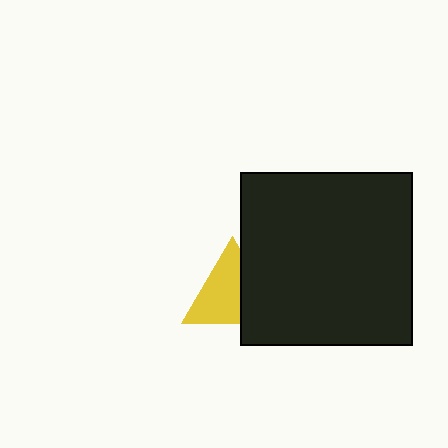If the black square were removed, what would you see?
You would see the complete yellow triangle.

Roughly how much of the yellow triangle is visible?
About half of it is visible (roughly 63%).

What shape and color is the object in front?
The object in front is a black square.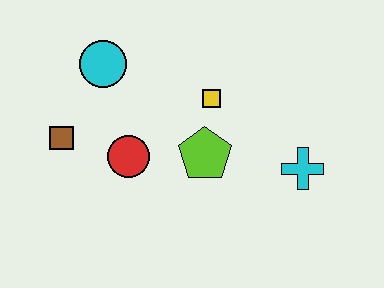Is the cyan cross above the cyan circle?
No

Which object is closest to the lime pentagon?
The yellow square is closest to the lime pentagon.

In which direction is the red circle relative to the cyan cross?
The red circle is to the left of the cyan cross.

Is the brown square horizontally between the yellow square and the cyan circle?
No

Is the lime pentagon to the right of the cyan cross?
No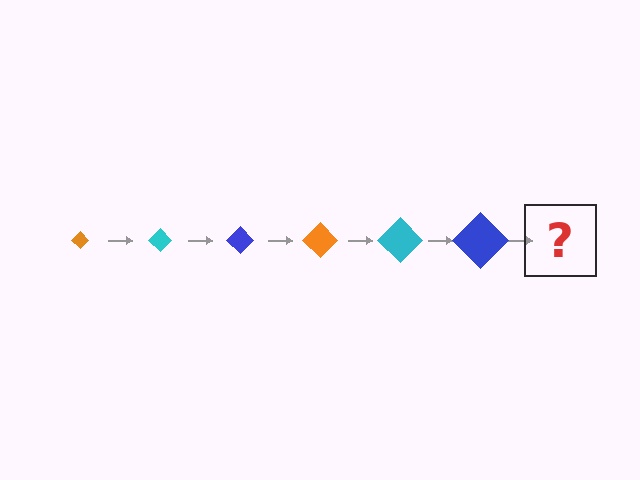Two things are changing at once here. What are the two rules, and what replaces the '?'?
The two rules are that the diamond grows larger each step and the color cycles through orange, cyan, and blue. The '?' should be an orange diamond, larger than the previous one.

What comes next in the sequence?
The next element should be an orange diamond, larger than the previous one.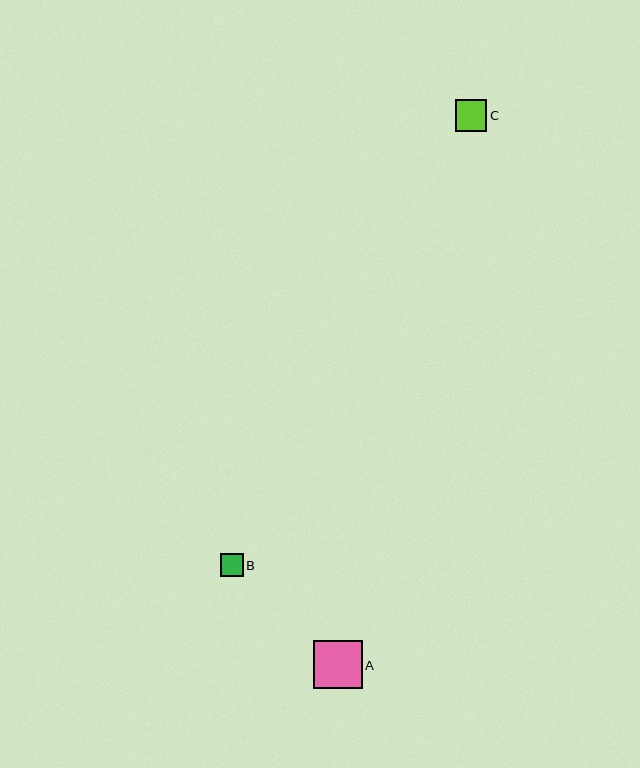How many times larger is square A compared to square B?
Square A is approximately 2.1 times the size of square B.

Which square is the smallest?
Square B is the smallest with a size of approximately 23 pixels.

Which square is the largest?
Square A is the largest with a size of approximately 48 pixels.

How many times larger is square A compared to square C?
Square A is approximately 1.5 times the size of square C.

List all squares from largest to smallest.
From largest to smallest: A, C, B.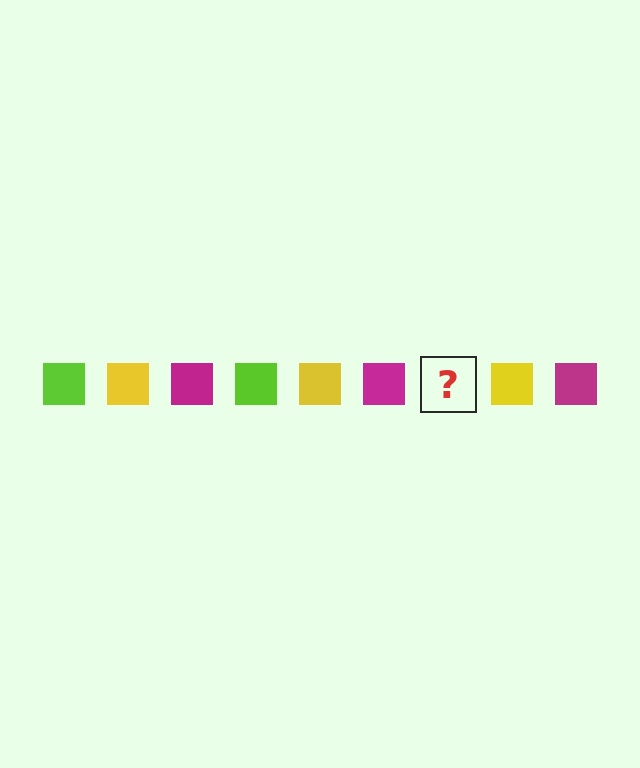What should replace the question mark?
The question mark should be replaced with a lime square.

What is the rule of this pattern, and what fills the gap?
The rule is that the pattern cycles through lime, yellow, magenta squares. The gap should be filled with a lime square.